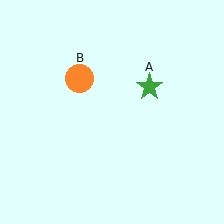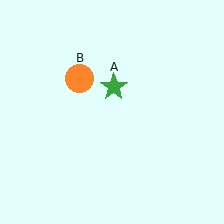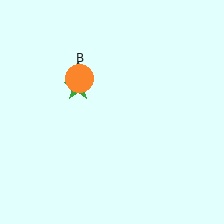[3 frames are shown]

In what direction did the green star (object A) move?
The green star (object A) moved left.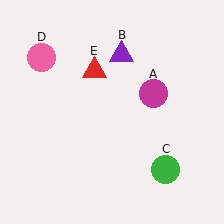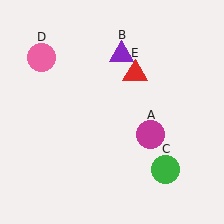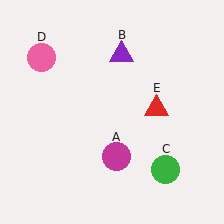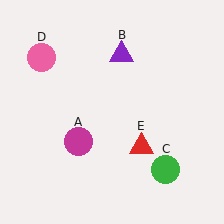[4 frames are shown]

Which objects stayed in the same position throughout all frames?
Purple triangle (object B) and green circle (object C) and pink circle (object D) remained stationary.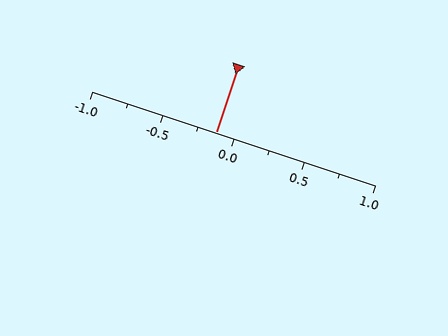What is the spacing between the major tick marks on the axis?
The major ticks are spaced 0.5 apart.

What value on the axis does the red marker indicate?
The marker indicates approximately -0.12.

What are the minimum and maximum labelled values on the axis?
The axis runs from -1.0 to 1.0.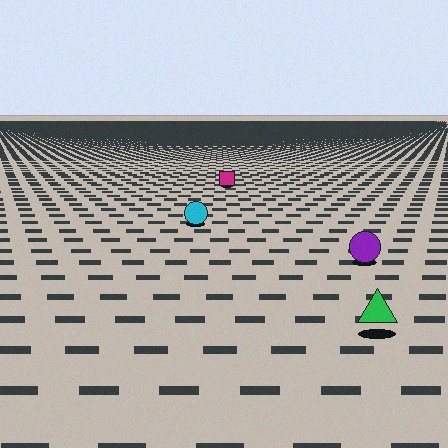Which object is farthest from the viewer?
The magenta square is farthest from the viewer. It appears smaller and the ground texture around it is denser.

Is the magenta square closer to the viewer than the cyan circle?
No. The cyan circle is closer — you can tell from the texture gradient: the ground texture is coarser near it.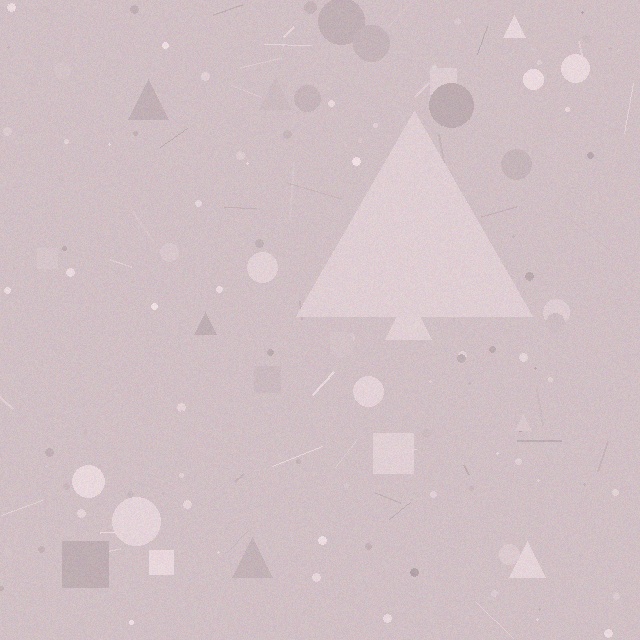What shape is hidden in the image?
A triangle is hidden in the image.